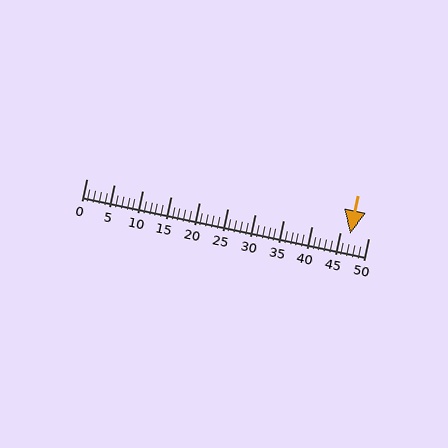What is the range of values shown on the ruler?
The ruler shows values from 0 to 50.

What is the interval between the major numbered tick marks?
The major tick marks are spaced 5 units apart.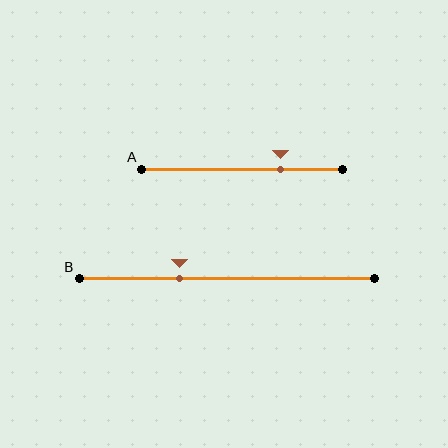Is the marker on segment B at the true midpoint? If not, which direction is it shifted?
No, the marker on segment B is shifted to the left by about 16% of the segment length.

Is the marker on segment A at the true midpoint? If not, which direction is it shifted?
No, the marker on segment A is shifted to the right by about 19% of the segment length.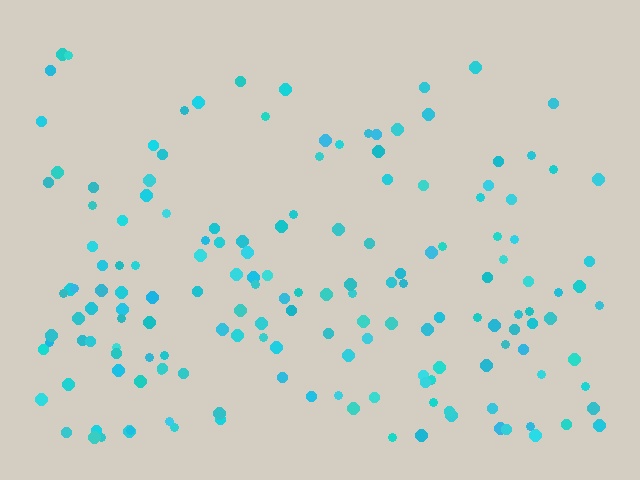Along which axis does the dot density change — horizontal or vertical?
Vertical.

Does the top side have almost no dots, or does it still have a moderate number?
Still a moderate number, just noticeably fewer than the bottom.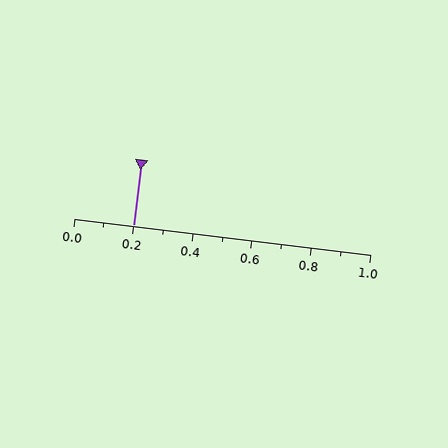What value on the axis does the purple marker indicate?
The marker indicates approximately 0.2.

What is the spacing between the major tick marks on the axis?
The major ticks are spaced 0.2 apart.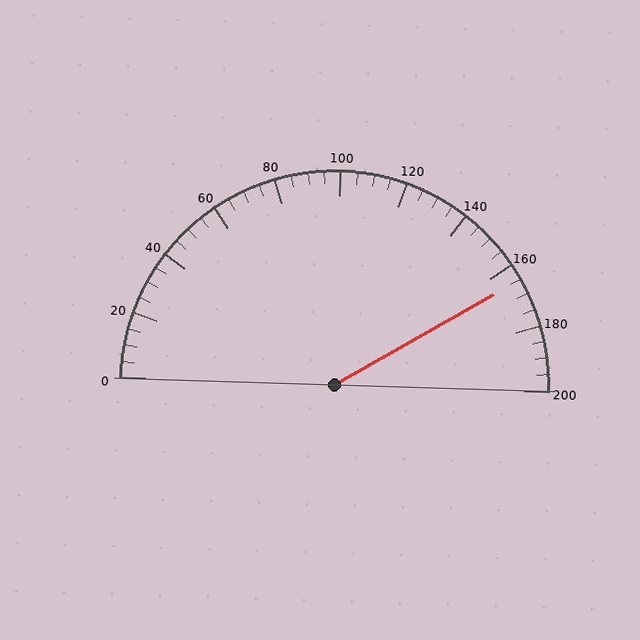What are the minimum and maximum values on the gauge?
The gauge ranges from 0 to 200.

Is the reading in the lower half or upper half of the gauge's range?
The reading is in the upper half of the range (0 to 200).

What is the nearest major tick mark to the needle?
The nearest major tick mark is 160.